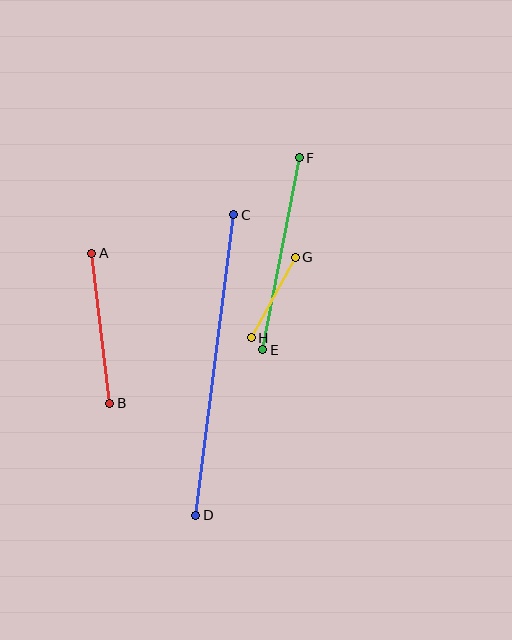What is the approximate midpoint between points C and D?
The midpoint is at approximately (215, 365) pixels.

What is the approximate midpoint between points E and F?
The midpoint is at approximately (281, 254) pixels.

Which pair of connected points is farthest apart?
Points C and D are farthest apart.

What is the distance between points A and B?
The distance is approximately 151 pixels.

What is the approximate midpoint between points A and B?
The midpoint is at approximately (101, 328) pixels.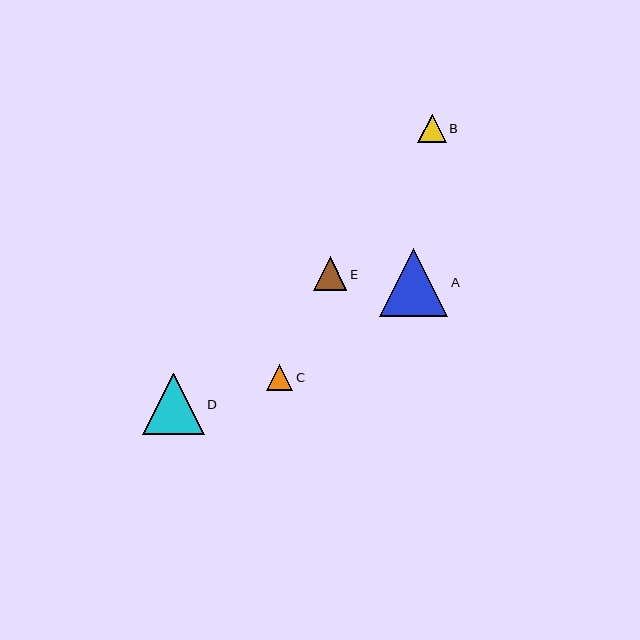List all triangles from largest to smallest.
From largest to smallest: A, D, E, B, C.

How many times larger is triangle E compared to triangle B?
Triangle E is approximately 1.2 times the size of triangle B.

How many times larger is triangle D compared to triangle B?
Triangle D is approximately 2.1 times the size of triangle B.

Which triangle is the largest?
Triangle A is the largest with a size of approximately 68 pixels.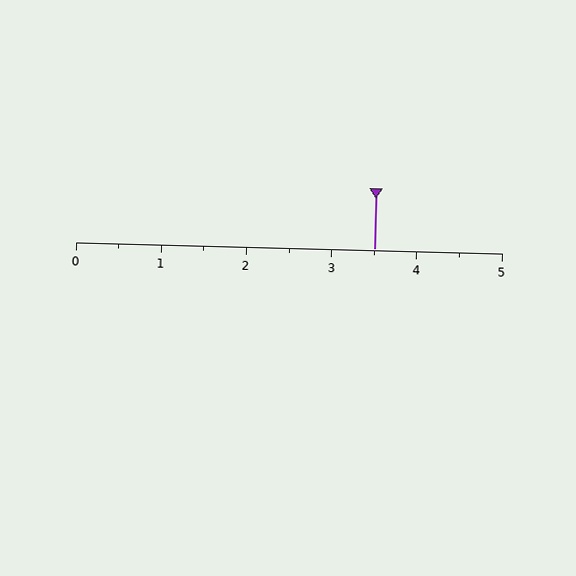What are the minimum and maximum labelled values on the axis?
The axis runs from 0 to 5.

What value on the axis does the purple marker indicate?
The marker indicates approximately 3.5.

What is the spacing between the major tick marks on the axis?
The major ticks are spaced 1 apart.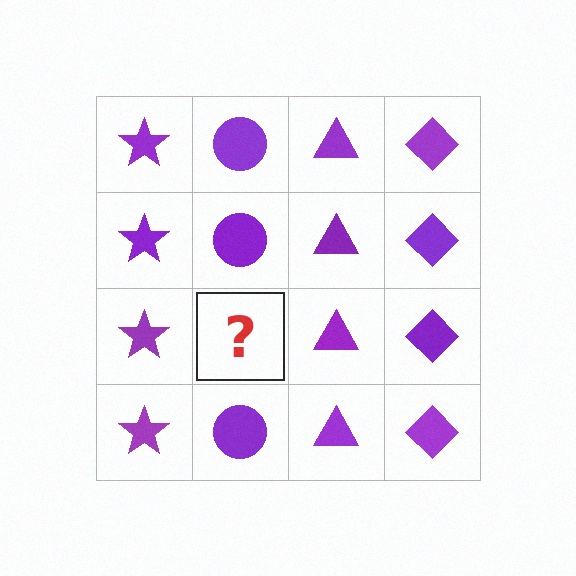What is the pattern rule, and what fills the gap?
The rule is that each column has a consistent shape. The gap should be filled with a purple circle.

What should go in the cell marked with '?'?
The missing cell should contain a purple circle.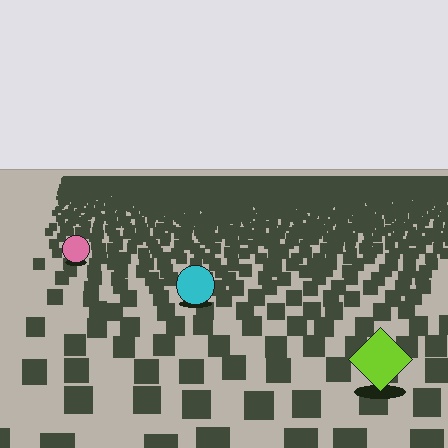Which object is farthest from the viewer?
The pink circle is farthest from the viewer. It appears smaller and the ground texture around it is denser.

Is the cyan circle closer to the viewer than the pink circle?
Yes. The cyan circle is closer — you can tell from the texture gradient: the ground texture is coarser near it.